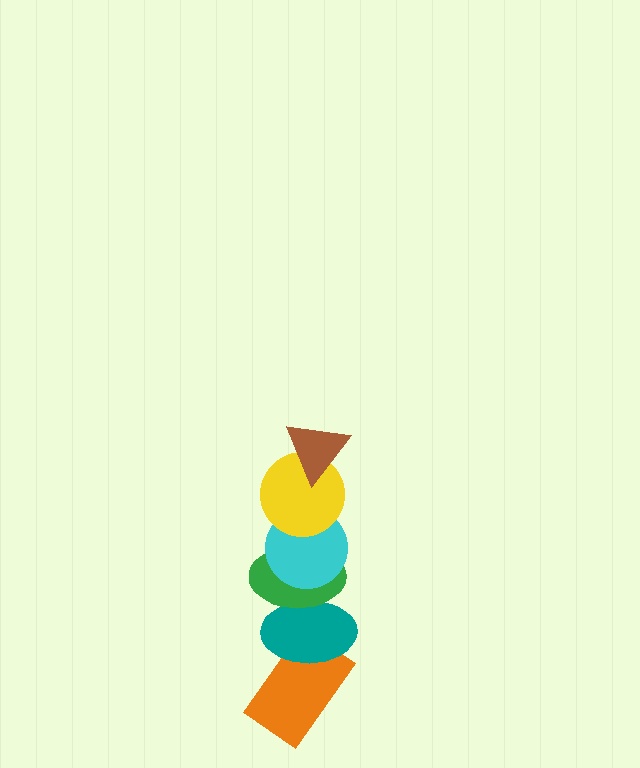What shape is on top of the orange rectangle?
The teal ellipse is on top of the orange rectangle.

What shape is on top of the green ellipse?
The cyan circle is on top of the green ellipse.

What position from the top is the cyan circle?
The cyan circle is 3rd from the top.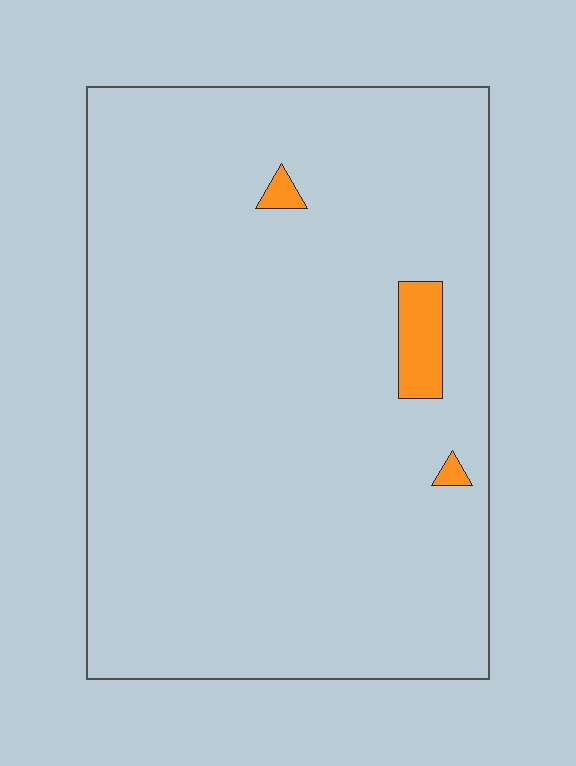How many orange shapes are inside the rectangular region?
3.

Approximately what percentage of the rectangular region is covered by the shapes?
Approximately 5%.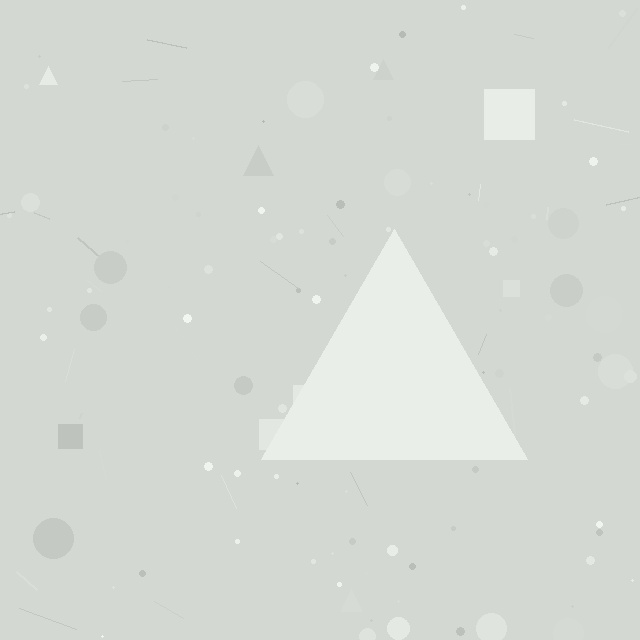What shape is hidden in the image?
A triangle is hidden in the image.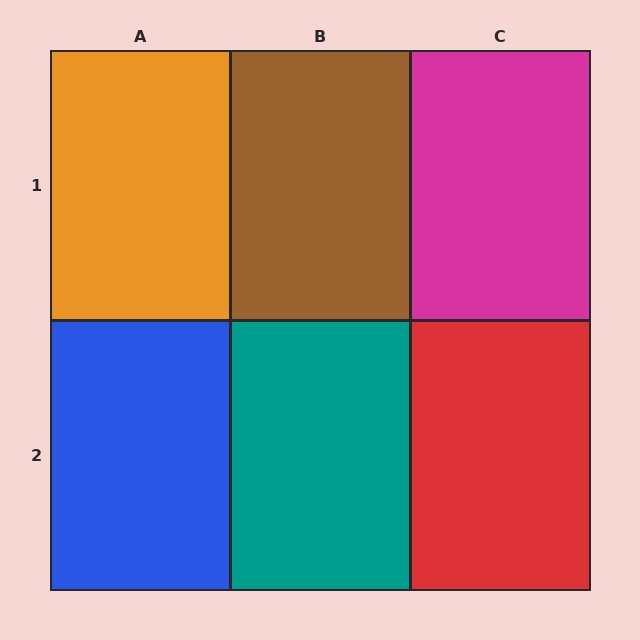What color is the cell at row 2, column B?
Teal.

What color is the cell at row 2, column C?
Red.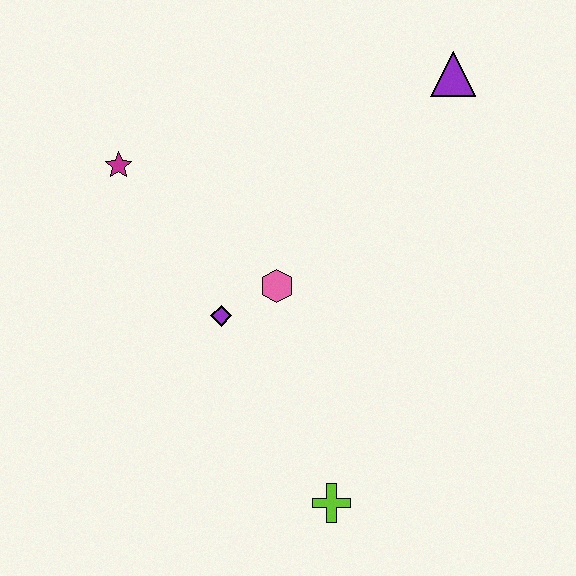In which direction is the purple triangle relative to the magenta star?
The purple triangle is to the right of the magenta star.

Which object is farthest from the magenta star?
The lime cross is farthest from the magenta star.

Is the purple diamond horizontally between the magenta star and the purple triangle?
Yes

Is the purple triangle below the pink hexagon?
No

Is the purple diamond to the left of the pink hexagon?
Yes